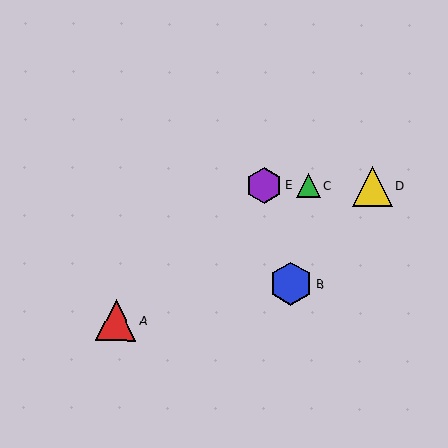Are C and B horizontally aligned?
No, C is at y≈186 and B is at y≈284.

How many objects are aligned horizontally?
3 objects (C, D, E) are aligned horizontally.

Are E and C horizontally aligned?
Yes, both are at y≈186.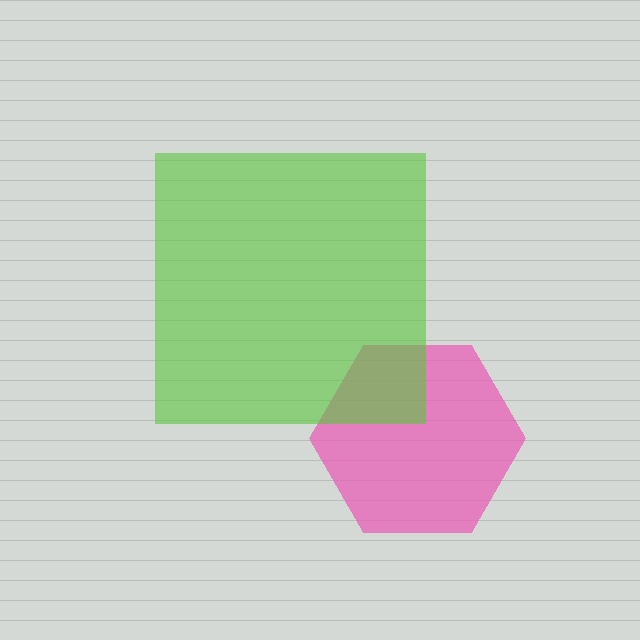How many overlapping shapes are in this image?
There are 2 overlapping shapes in the image.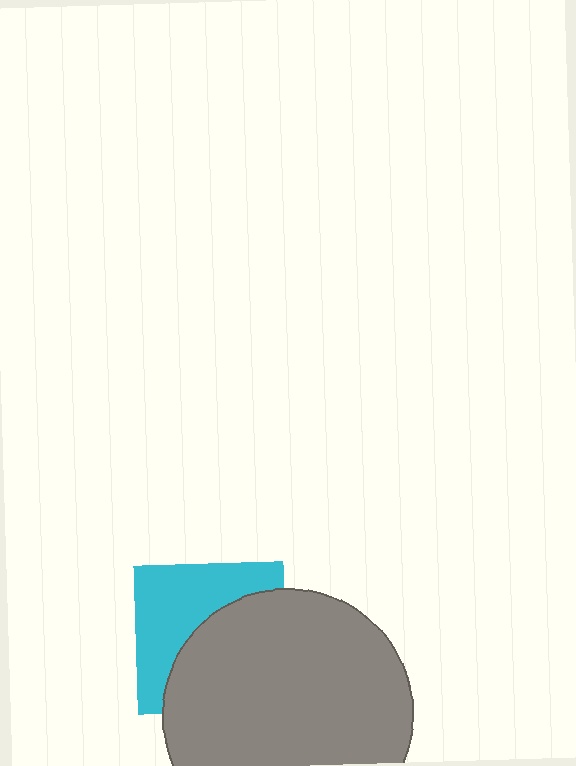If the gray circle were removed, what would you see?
You would see the complete cyan square.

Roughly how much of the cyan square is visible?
About half of it is visible (roughly 47%).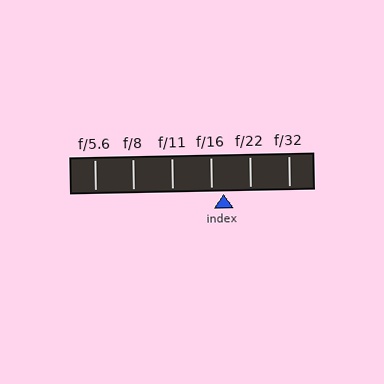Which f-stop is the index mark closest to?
The index mark is closest to f/16.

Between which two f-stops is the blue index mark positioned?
The index mark is between f/16 and f/22.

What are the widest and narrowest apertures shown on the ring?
The widest aperture shown is f/5.6 and the narrowest is f/32.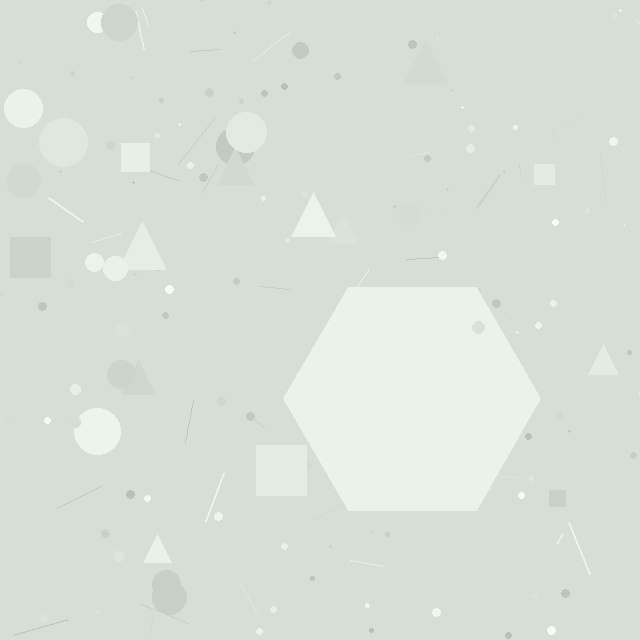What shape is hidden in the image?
A hexagon is hidden in the image.